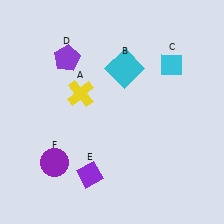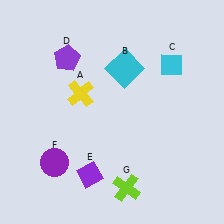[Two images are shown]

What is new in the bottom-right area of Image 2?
A lime cross (G) was added in the bottom-right area of Image 2.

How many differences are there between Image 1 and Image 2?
There is 1 difference between the two images.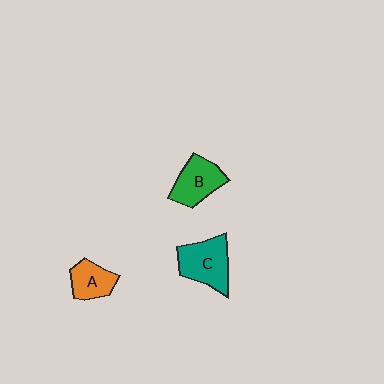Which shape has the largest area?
Shape C (teal).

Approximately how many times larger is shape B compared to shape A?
Approximately 1.3 times.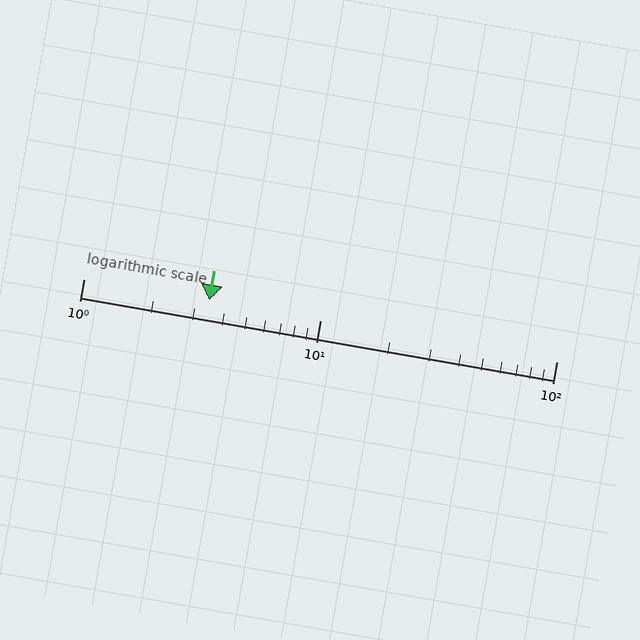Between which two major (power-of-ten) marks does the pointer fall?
The pointer is between 1 and 10.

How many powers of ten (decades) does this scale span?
The scale spans 2 decades, from 1 to 100.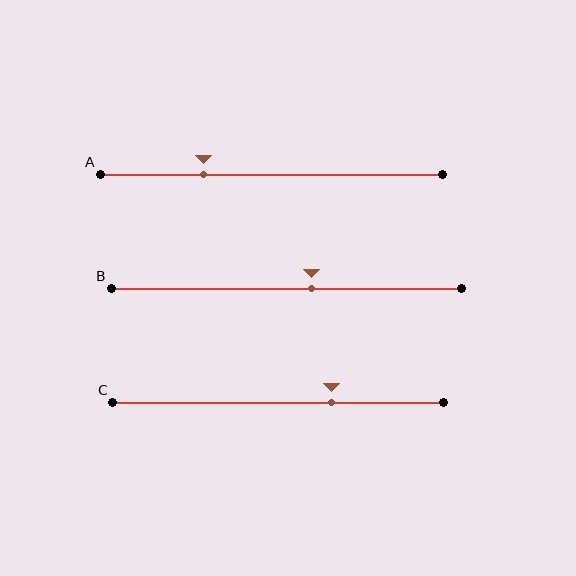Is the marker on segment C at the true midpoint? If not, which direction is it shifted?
No, the marker on segment C is shifted to the right by about 16% of the segment length.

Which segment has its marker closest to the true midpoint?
Segment B has its marker closest to the true midpoint.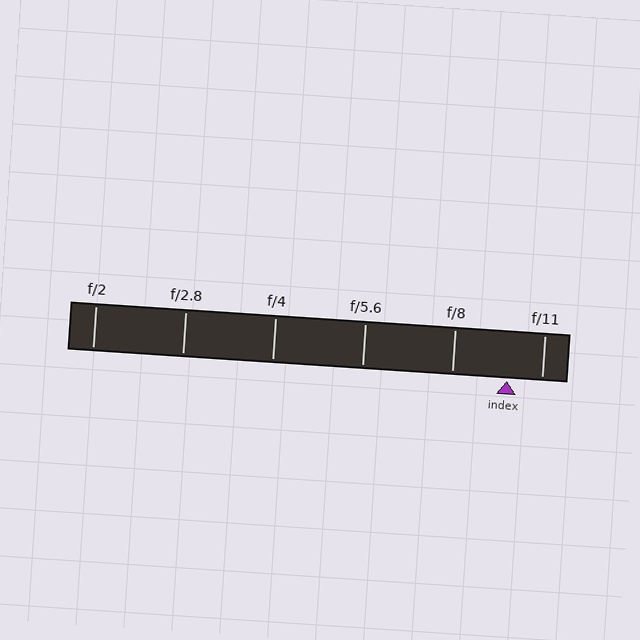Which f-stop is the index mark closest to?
The index mark is closest to f/11.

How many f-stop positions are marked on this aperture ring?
There are 6 f-stop positions marked.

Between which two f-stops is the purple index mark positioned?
The index mark is between f/8 and f/11.